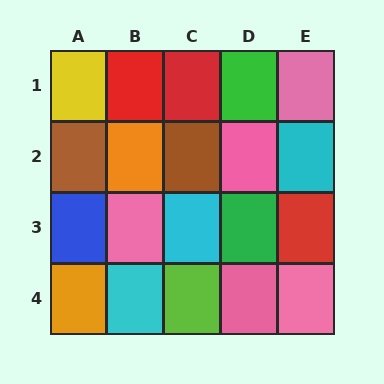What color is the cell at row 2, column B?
Orange.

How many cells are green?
2 cells are green.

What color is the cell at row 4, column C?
Lime.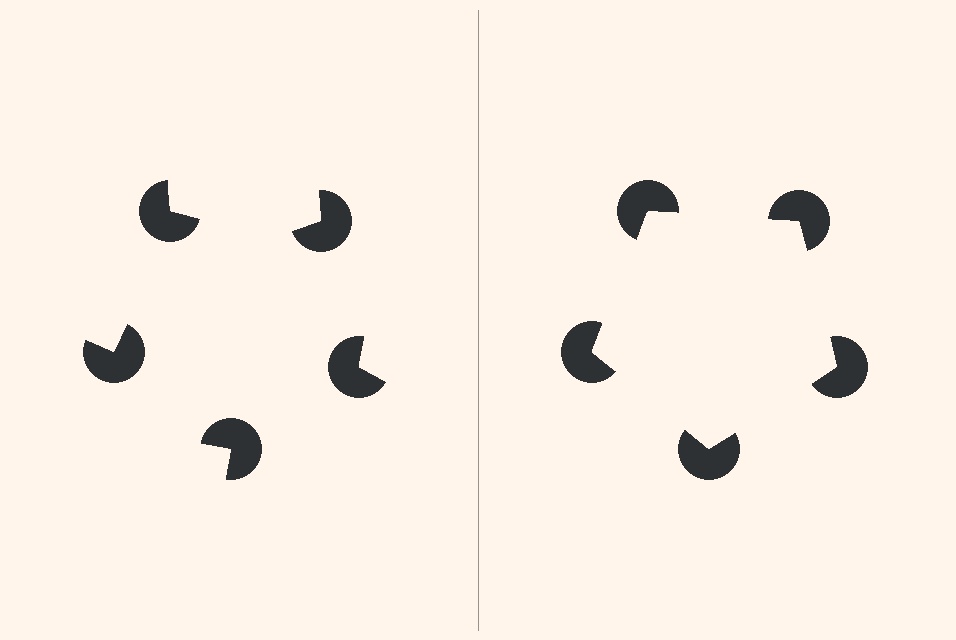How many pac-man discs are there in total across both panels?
10 — 5 on each side.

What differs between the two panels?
The pac-man discs are positioned identically on both sides; only the wedge orientations differ. On the right they align to a pentagon; on the left they are misaligned.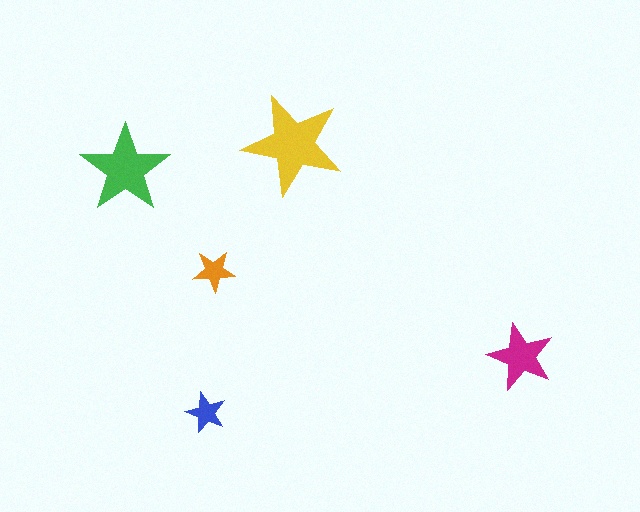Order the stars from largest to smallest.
the yellow one, the green one, the magenta one, the orange one, the blue one.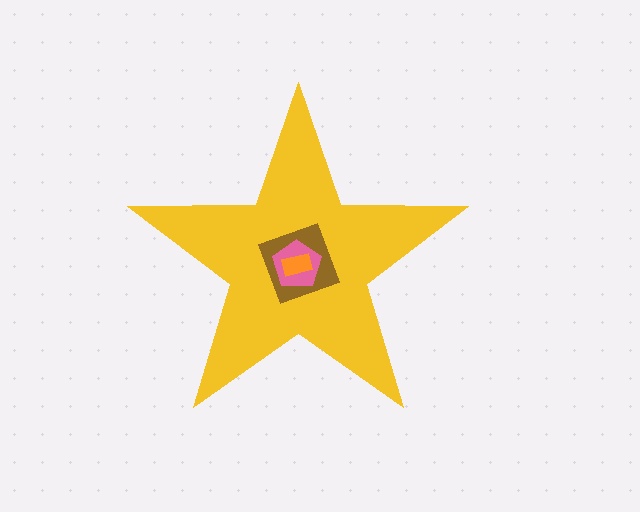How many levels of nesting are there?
4.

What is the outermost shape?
The yellow star.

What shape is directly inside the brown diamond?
The pink pentagon.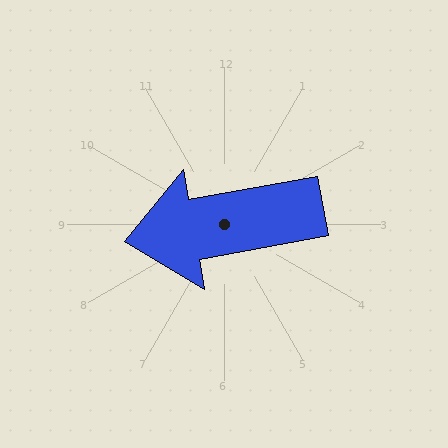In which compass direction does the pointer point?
West.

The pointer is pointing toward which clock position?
Roughly 9 o'clock.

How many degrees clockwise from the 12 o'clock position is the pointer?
Approximately 260 degrees.